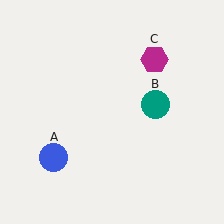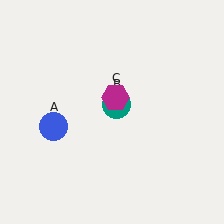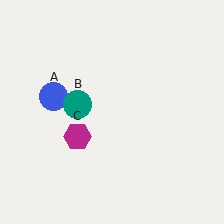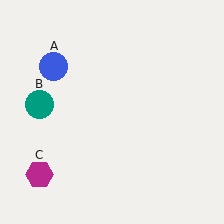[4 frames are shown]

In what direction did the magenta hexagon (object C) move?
The magenta hexagon (object C) moved down and to the left.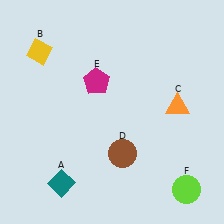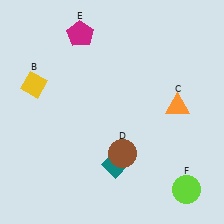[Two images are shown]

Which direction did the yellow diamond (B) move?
The yellow diamond (B) moved down.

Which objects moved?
The objects that moved are: the teal diamond (A), the yellow diamond (B), the magenta pentagon (E).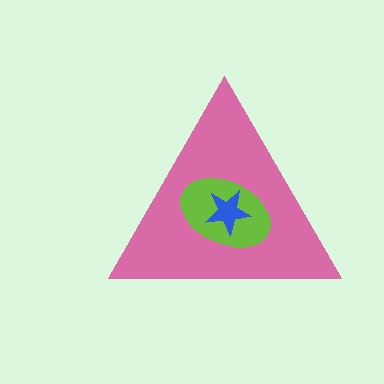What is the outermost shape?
The pink triangle.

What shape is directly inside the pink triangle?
The lime ellipse.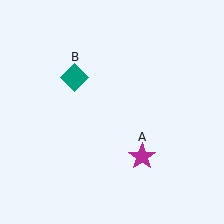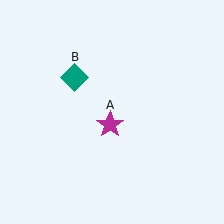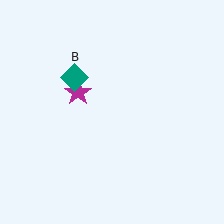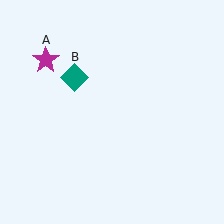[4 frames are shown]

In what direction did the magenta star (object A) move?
The magenta star (object A) moved up and to the left.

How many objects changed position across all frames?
1 object changed position: magenta star (object A).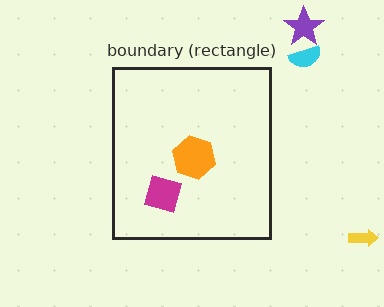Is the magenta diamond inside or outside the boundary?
Inside.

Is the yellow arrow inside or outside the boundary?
Outside.